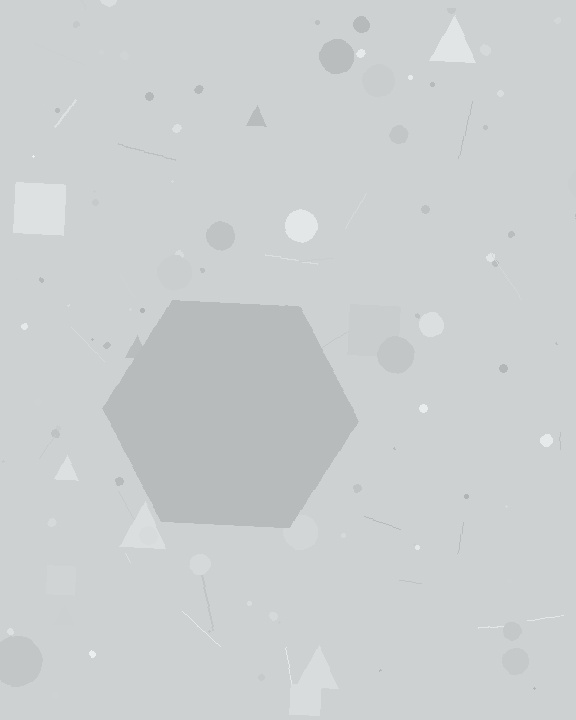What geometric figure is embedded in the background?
A hexagon is embedded in the background.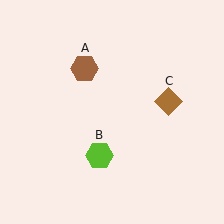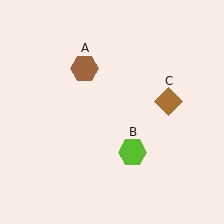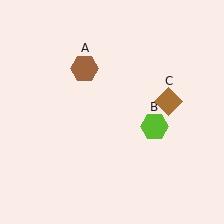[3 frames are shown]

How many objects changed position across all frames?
1 object changed position: lime hexagon (object B).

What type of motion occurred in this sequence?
The lime hexagon (object B) rotated counterclockwise around the center of the scene.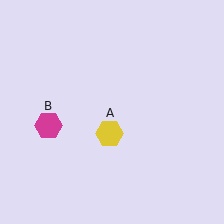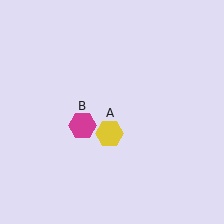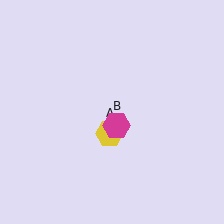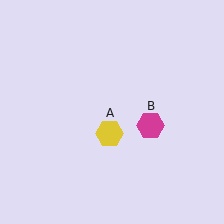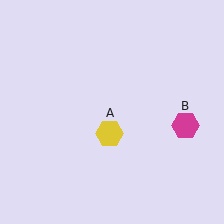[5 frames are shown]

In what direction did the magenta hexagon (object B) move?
The magenta hexagon (object B) moved right.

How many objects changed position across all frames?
1 object changed position: magenta hexagon (object B).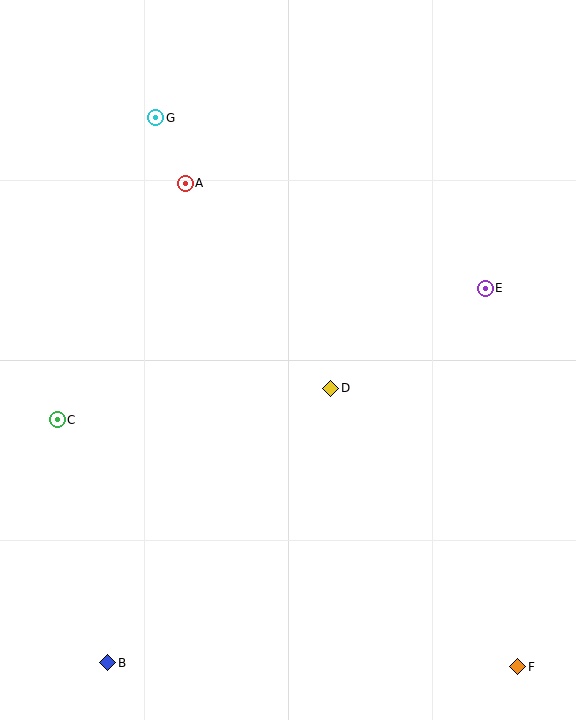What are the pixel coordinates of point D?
Point D is at (331, 388).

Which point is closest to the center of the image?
Point D at (331, 388) is closest to the center.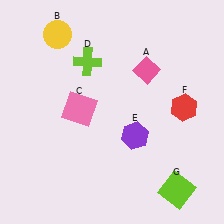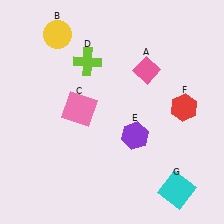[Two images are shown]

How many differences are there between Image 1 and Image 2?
There is 1 difference between the two images.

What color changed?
The square (G) changed from lime in Image 1 to cyan in Image 2.